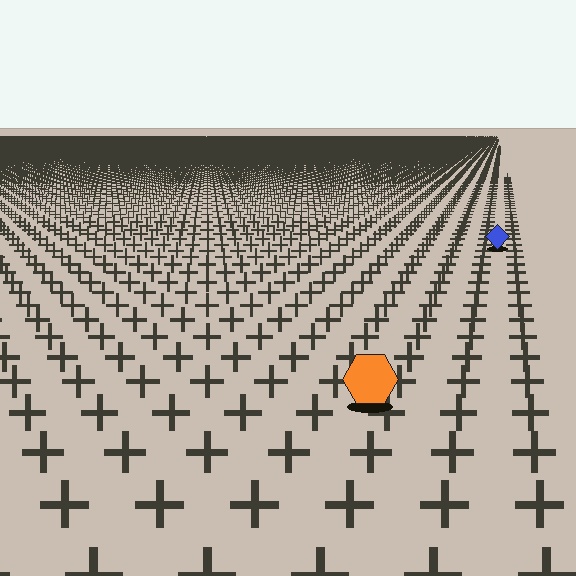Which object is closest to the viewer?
The orange hexagon is closest. The texture marks near it are larger and more spread out.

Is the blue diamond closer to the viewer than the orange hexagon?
No. The orange hexagon is closer — you can tell from the texture gradient: the ground texture is coarser near it.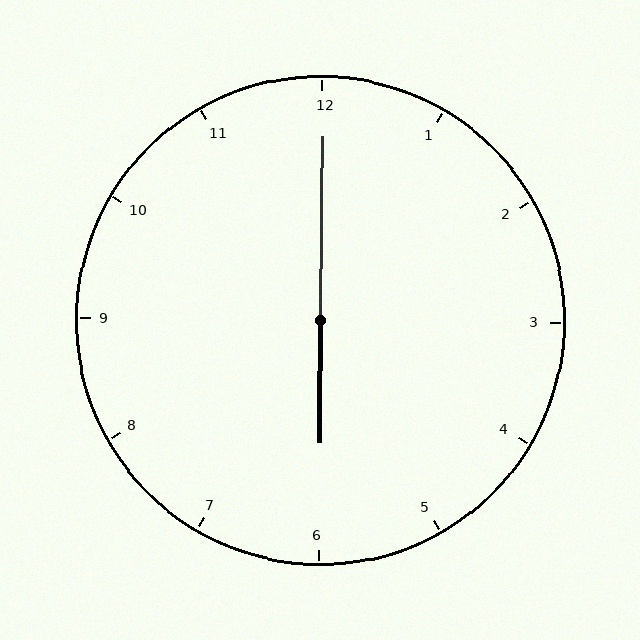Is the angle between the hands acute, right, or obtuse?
It is obtuse.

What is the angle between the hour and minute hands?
Approximately 180 degrees.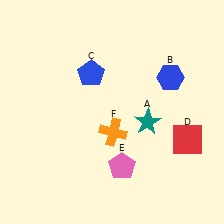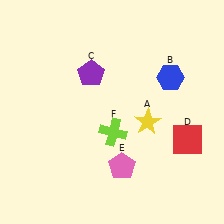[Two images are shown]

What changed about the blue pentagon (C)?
In Image 1, C is blue. In Image 2, it changed to purple.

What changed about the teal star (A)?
In Image 1, A is teal. In Image 2, it changed to yellow.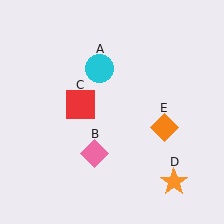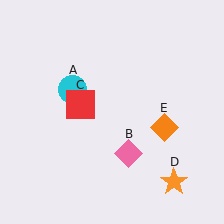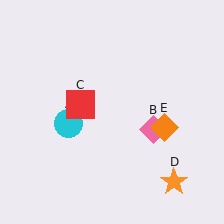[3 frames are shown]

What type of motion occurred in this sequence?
The cyan circle (object A), pink diamond (object B) rotated counterclockwise around the center of the scene.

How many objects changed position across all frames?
2 objects changed position: cyan circle (object A), pink diamond (object B).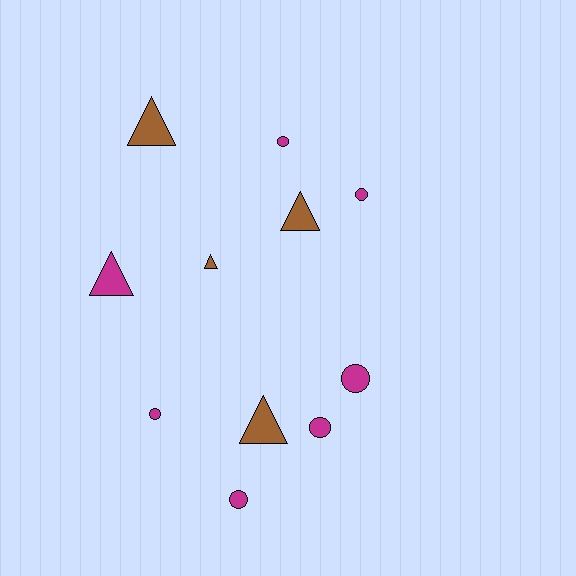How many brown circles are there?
There are no brown circles.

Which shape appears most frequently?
Circle, with 6 objects.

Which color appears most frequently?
Magenta, with 7 objects.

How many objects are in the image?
There are 11 objects.